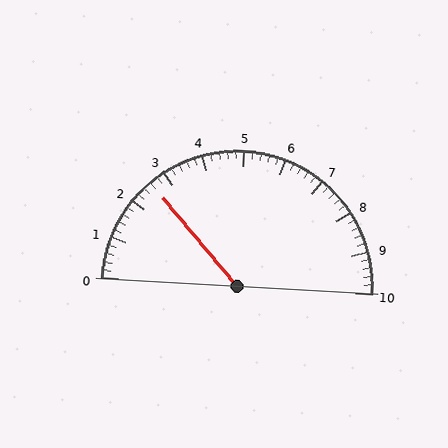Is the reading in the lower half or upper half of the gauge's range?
The reading is in the lower half of the range (0 to 10).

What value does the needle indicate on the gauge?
The needle indicates approximately 2.6.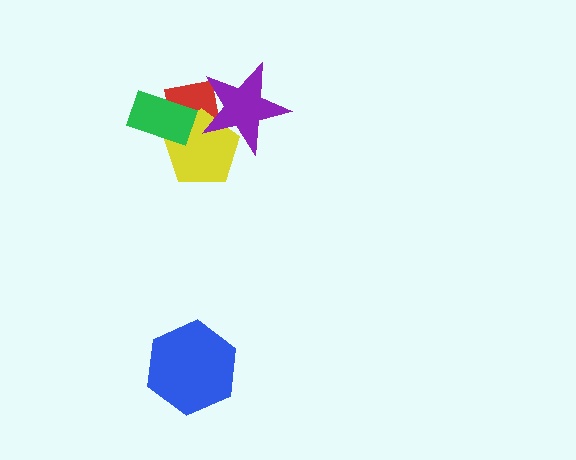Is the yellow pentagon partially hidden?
Yes, it is partially covered by another shape.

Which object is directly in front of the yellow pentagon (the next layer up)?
The green rectangle is directly in front of the yellow pentagon.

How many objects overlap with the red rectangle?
3 objects overlap with the red rectangle.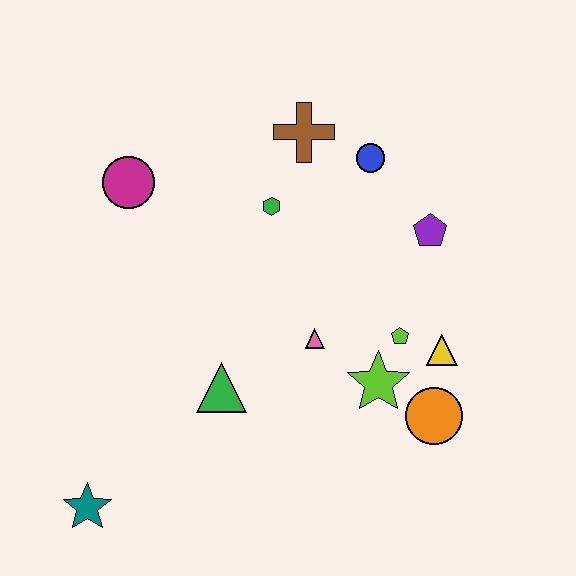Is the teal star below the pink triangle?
Yes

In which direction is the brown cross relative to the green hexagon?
The brown cross is above the green hexagon.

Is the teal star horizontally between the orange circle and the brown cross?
No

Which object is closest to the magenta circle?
The green hexagon is closest to the magenta circle.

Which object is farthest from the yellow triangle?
The teal star is farthest from the yellow triangle.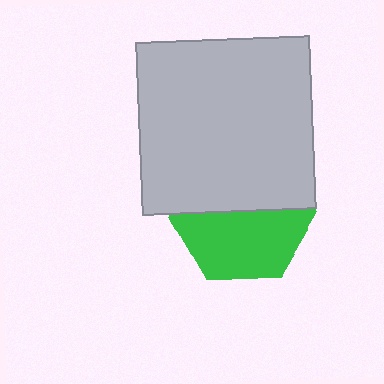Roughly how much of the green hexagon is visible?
About half of it is visible (roughly 53%).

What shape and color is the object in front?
The object in front is a light gray square.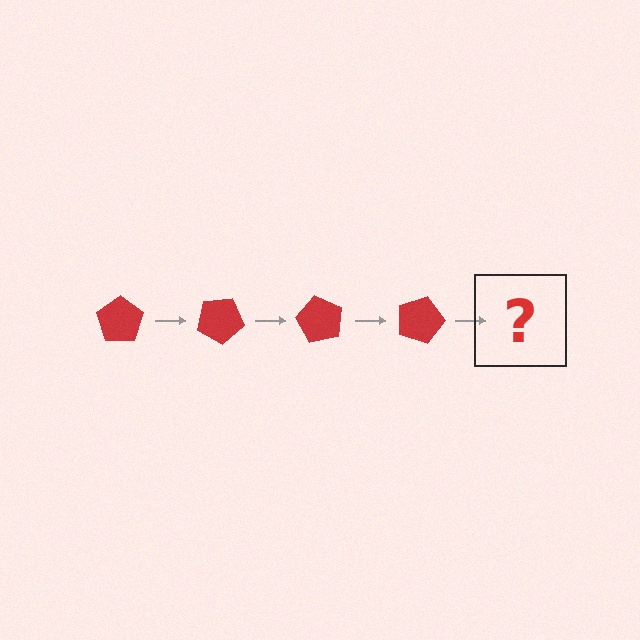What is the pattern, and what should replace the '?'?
The pattern is that the pentagon rotates 30 degrees each step. The '?' should be a red pentagon rotated 120 degrees.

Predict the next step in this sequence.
The next step is a red pentagon rotated 120 degrees.